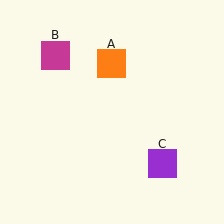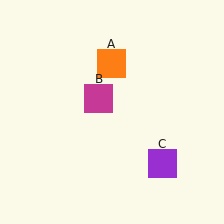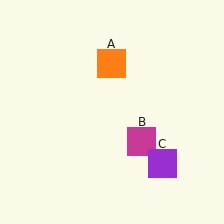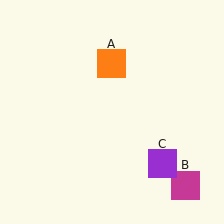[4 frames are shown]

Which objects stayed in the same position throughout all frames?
Orange square (object A) and purple square (object C) remained stationary.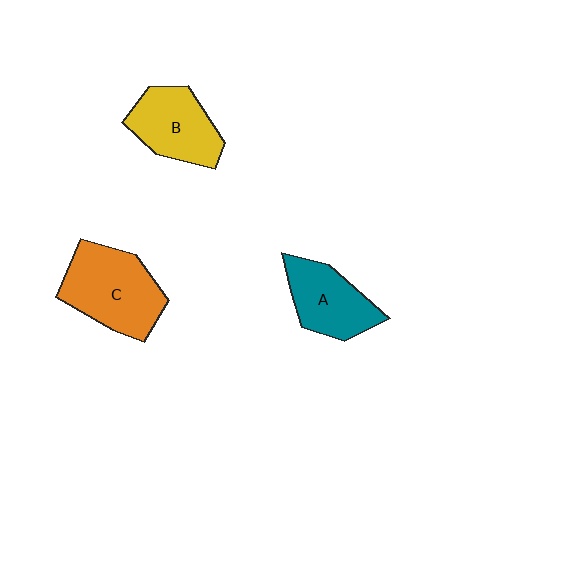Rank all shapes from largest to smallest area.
From largest to smallest: C (orange), B (yellow), A (teal).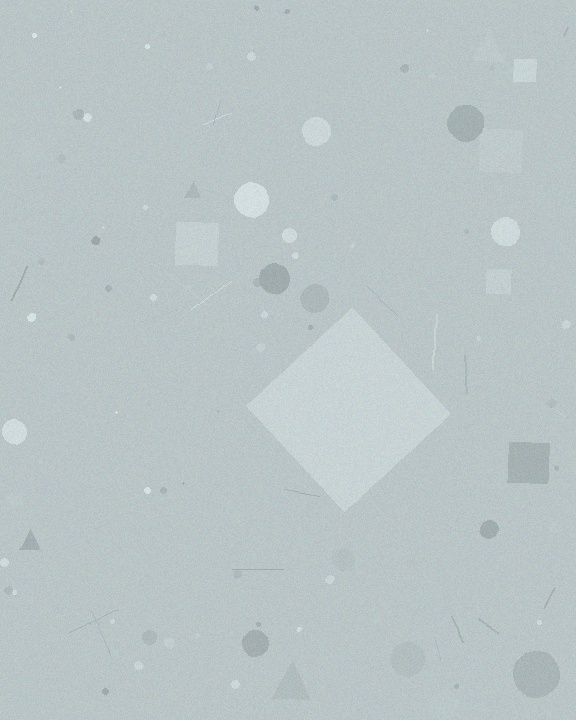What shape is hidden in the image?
A diamond is hidden in the image.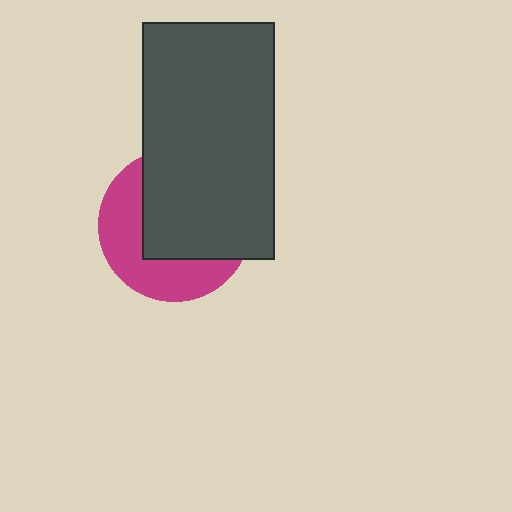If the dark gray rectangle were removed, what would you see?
You would see the complete magenta circle.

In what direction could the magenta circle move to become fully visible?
The magenta circle could move toward the lower-left. That would shift it out from behind the dark gray rectangle entirely.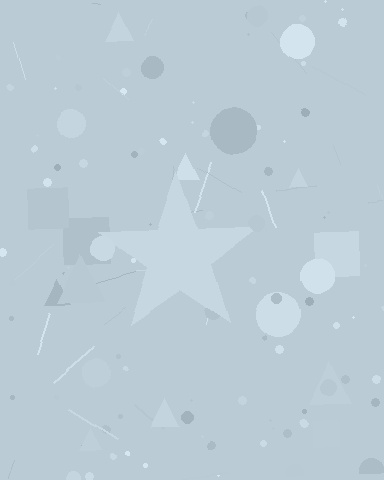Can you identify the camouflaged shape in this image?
The camouflaged shape is a star.